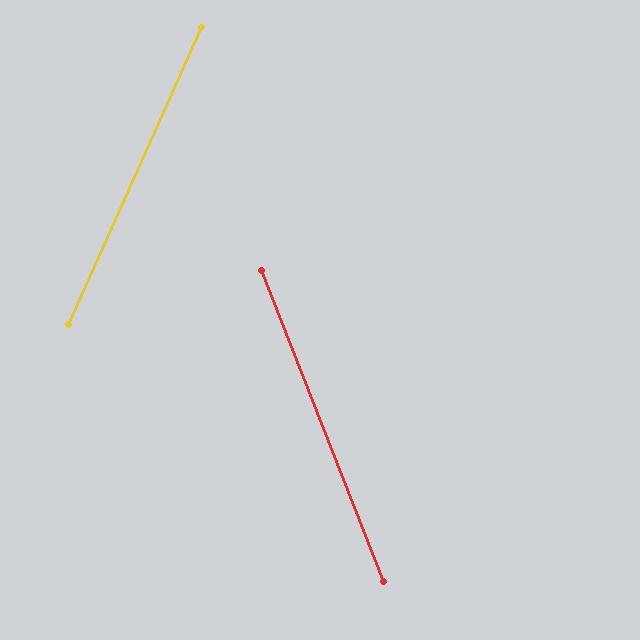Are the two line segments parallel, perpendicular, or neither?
Neither parallel nor perpendicular — they differ by about 46°.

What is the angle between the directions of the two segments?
Approximately 46 degrees.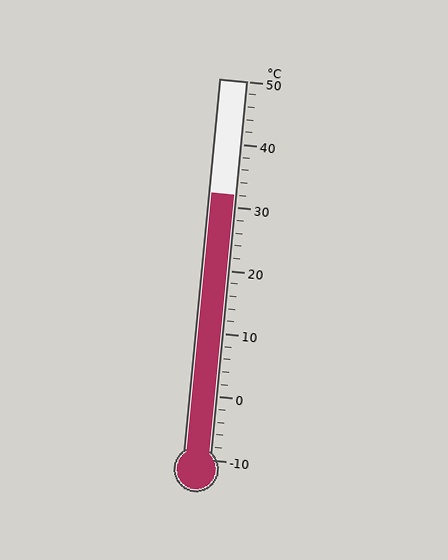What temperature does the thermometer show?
The thermometer shows approximately 32°C.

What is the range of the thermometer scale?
The thermometer scale ranges from -10°C to 50°C.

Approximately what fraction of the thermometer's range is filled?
The thermometer is filled to approximately 70% of its range.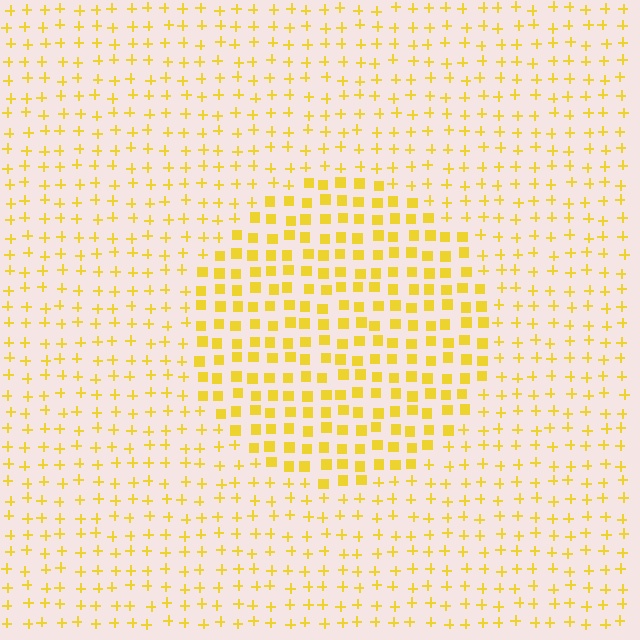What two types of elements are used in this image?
The image uses squares inside the circle region and plus signs outside it.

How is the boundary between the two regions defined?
The boundary is defined by a change in element shape: squares inside vs. plus signs outside. All elements share the same color and spacing.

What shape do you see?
I see a circle.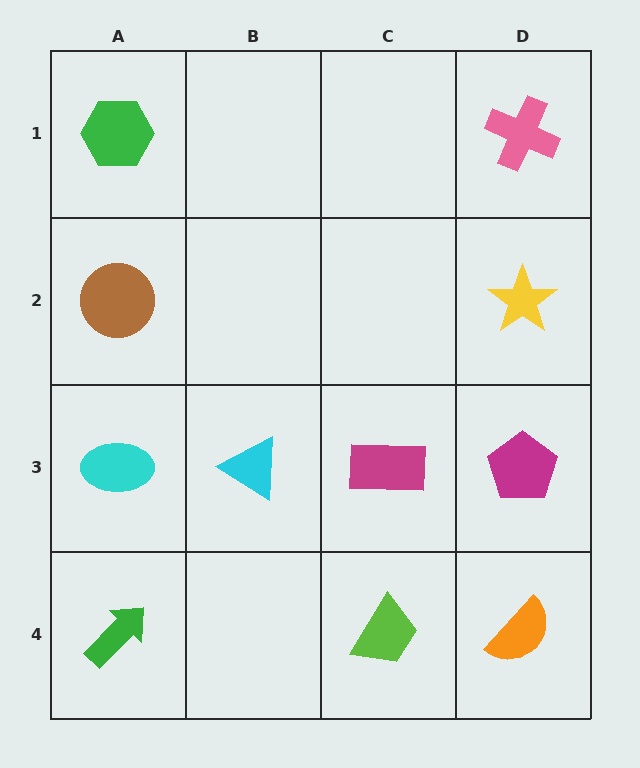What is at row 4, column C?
A lime trapezoid.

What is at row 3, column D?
A magenta pentagon.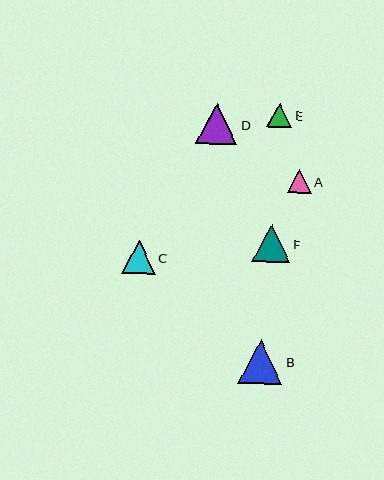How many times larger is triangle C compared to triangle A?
Triangle C is approximately 1.4 times the size of triangle A.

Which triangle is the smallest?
Triangle A is the smallest with a size of approximately 23 pixels.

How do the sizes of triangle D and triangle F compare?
Triangle D and triangle F are approximately the same size.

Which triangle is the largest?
Triangle B is the largest with a size of approximately 44 pixels.